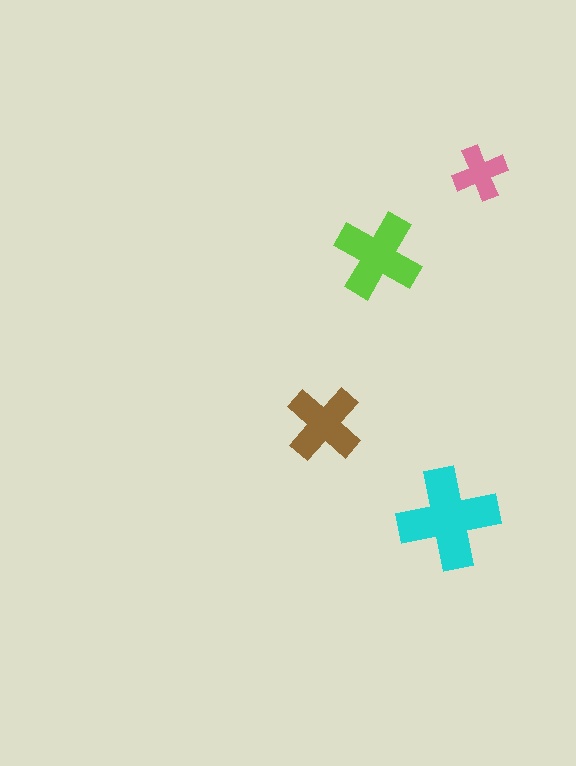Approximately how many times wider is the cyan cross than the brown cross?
About 1.5 times wider.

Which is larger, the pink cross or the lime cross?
The lime one.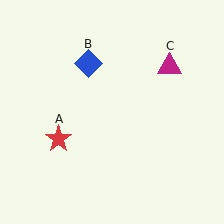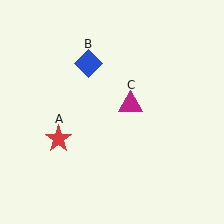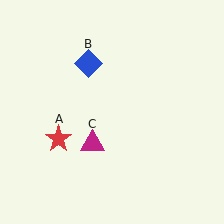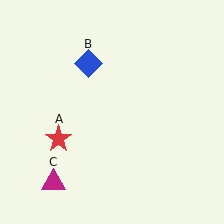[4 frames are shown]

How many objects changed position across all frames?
1 object changed position: magenta triangle (object C).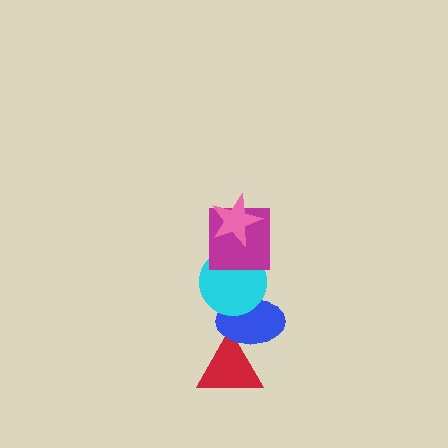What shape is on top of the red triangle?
The blue ellipse is on top of the red triangle.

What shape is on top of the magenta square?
The pink star is on top of the magenta square.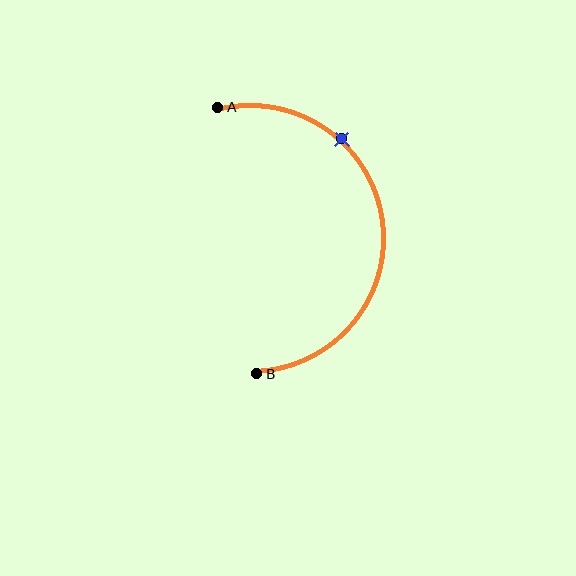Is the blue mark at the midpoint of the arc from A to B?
No. The blue mark lies on the arc but is closer to endpoint A. The arc midpoint would be at the point on the curve equidistant along the arc from both A and B.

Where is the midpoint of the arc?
The arc midpoint is the point on the curve farthest from the straight line joining A and B. It sits to the right of that line.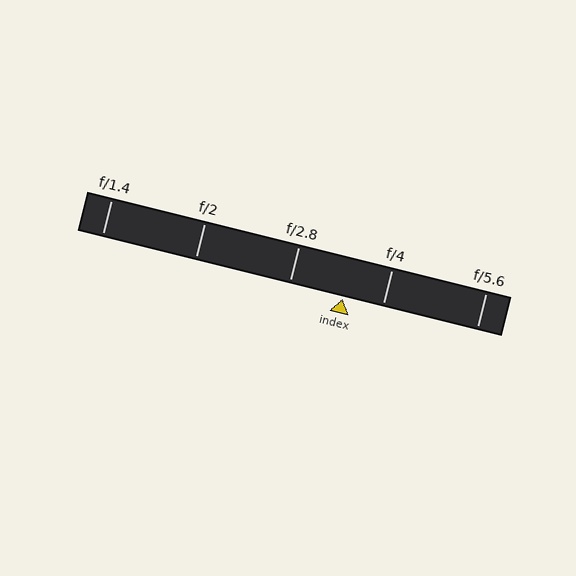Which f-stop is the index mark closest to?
The index mark is closest to f/4.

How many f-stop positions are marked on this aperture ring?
There are 5 f-stop positions marked.